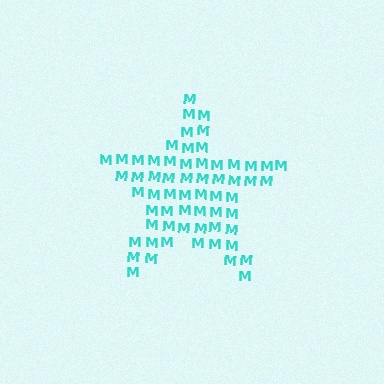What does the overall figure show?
The overall figure shows a star.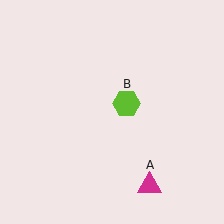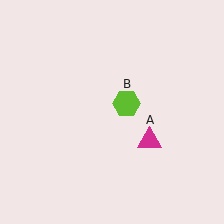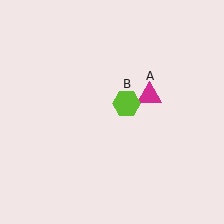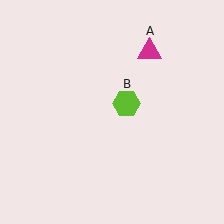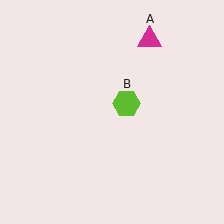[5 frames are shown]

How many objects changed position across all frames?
1 object changed position: magenta triangle (object A).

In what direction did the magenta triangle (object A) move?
The magenta triangle (object A) moved up.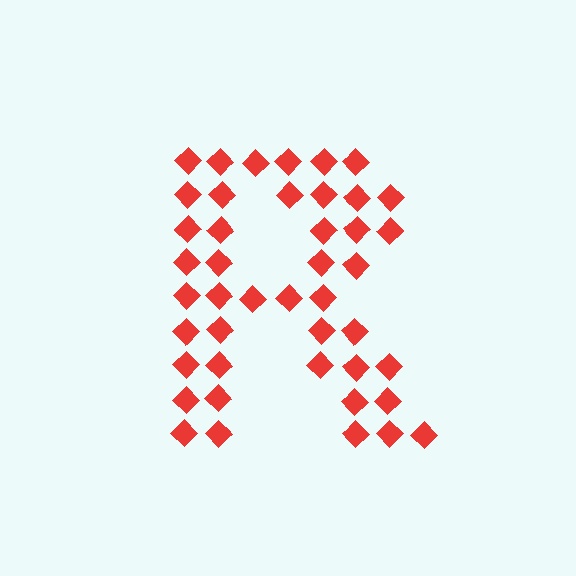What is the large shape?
The large shape is the letter R.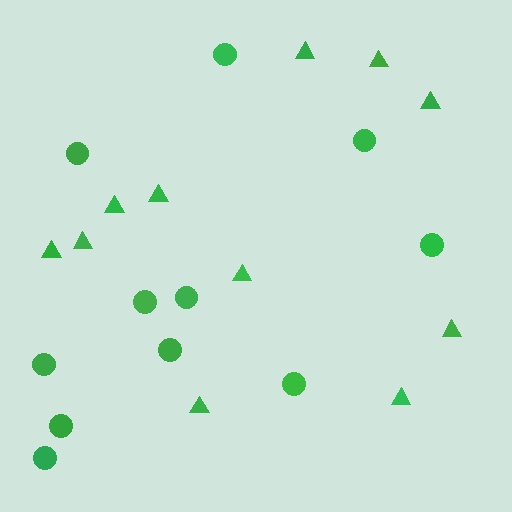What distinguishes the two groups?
There are 2 groups: one group of circles (11) and one group of triangles (11).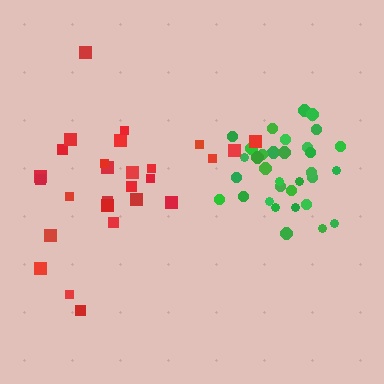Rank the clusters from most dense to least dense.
green, red.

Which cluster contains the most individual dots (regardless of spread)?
Green (34).